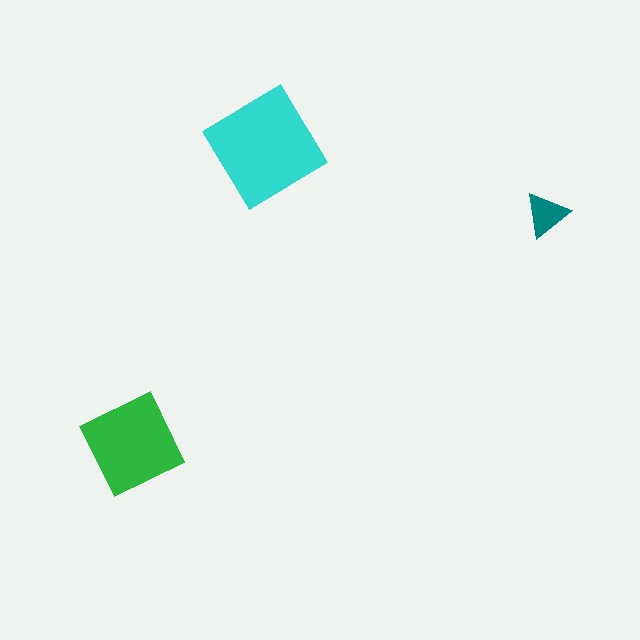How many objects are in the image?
There are 3 objects in the image.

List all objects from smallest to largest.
The teal triangle, the green diamond, the cyan diamond.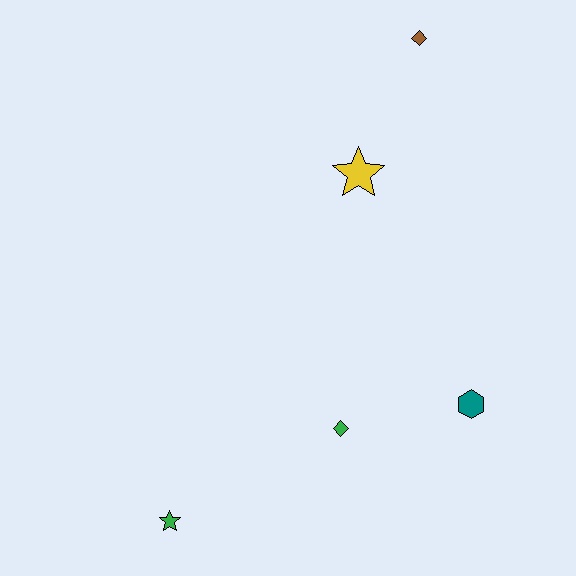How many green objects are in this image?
There are 2 green objects.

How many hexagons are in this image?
There is 1 hexagon.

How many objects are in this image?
There are 5 objects.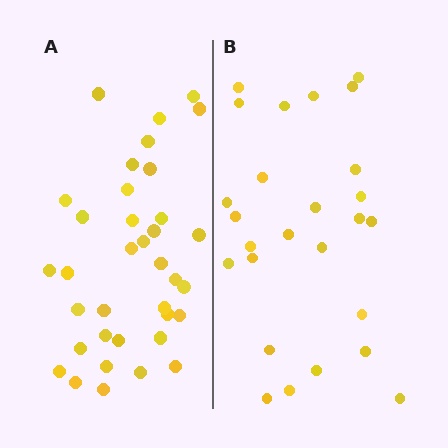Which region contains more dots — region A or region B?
Region A (the left region) has more dots.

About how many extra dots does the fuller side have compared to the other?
Region A has roughly 10 or so more dots than region B.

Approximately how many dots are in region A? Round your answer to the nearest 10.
About 40 dots. (The exact count is 36, which rounds to 40.)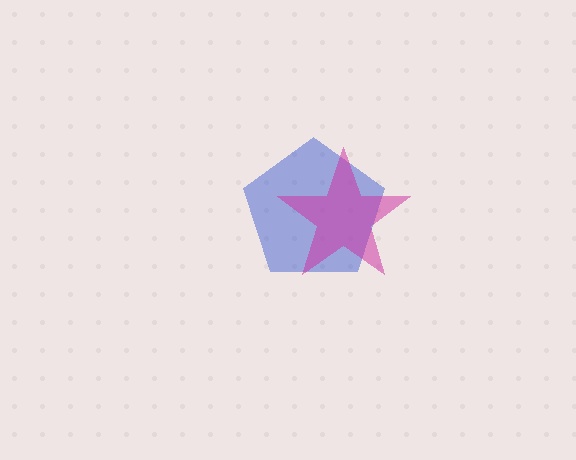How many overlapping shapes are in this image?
There are 2 overlapping shapes in the image.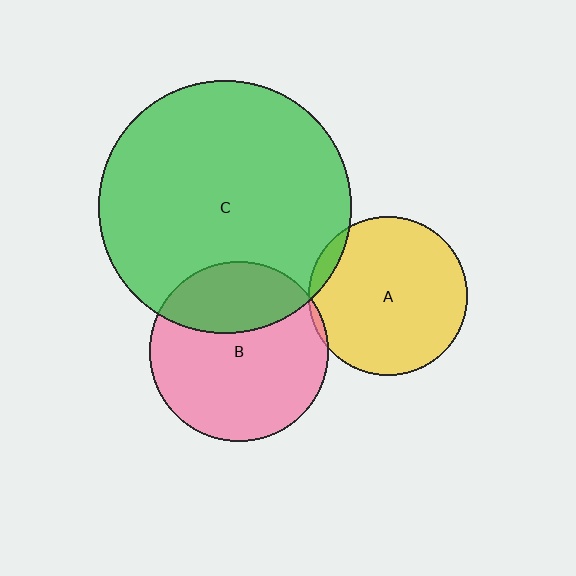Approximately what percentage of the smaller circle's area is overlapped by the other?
Approximately 5%.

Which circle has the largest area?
Circle C (green).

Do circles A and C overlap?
Yes.